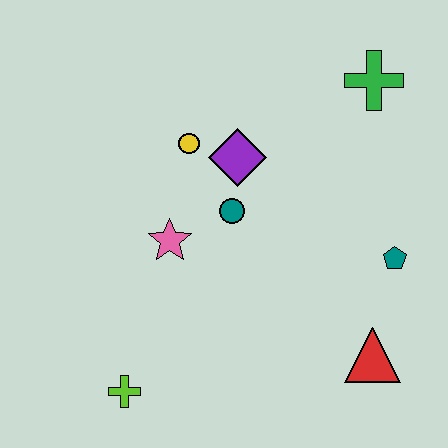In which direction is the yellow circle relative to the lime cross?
The yellow circle is above the lime cross.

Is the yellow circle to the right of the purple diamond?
No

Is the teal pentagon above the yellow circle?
No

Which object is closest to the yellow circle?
The purple diamond is closest to the yellow circle.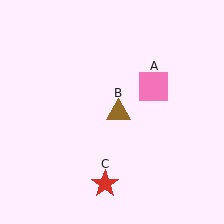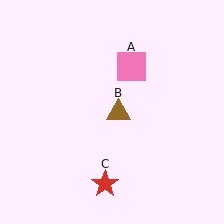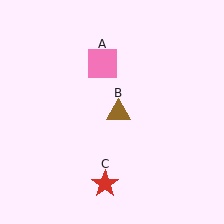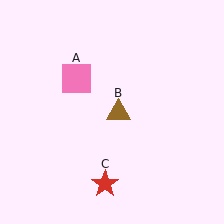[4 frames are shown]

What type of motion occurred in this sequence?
The pink square (object A) rotated counterclockwise around the center of the scene.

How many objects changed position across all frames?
1 object changed position: pink square (object A).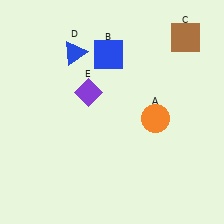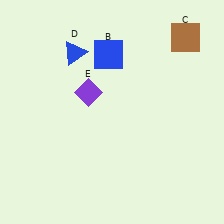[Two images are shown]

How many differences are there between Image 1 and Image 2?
There is 1 difference between the two images.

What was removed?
The orange circle (A) was removed in Image 2.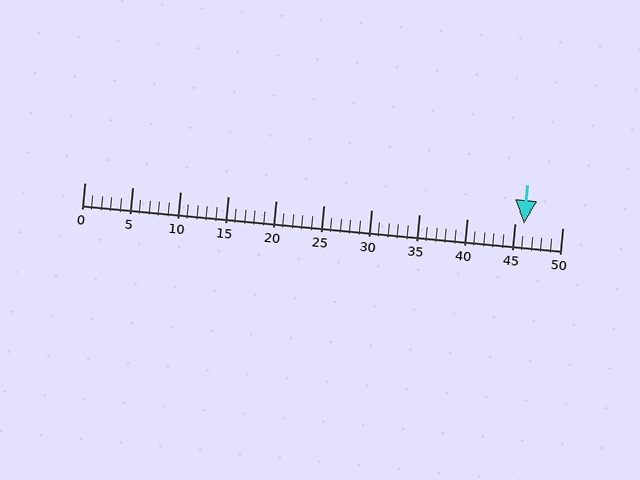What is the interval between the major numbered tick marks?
The major tick marks are spaced 5 units apart.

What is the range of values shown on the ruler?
The ruler shows values from 0 to 50.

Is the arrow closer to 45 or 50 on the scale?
The arrow is closer to 45.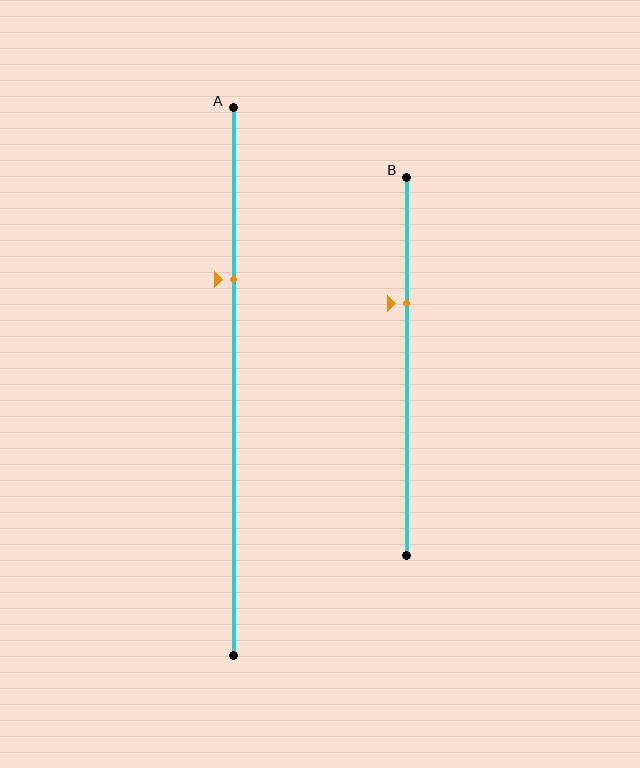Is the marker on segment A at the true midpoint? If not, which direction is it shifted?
No, the marker on segment A is shifted upward by about 19% of the segment length.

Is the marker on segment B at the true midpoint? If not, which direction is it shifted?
No, the marker on segment B is shifted upward by about 17% of the segment length.